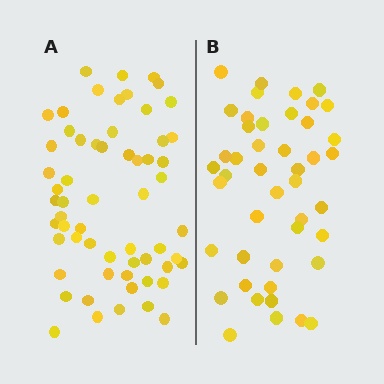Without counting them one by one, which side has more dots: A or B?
Region A (the left region) has more dots.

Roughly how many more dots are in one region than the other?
Region A has approximately 15 more dots than region B.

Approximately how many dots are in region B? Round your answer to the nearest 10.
About 40 dots. (The exact count is 45, which rounds to 40.)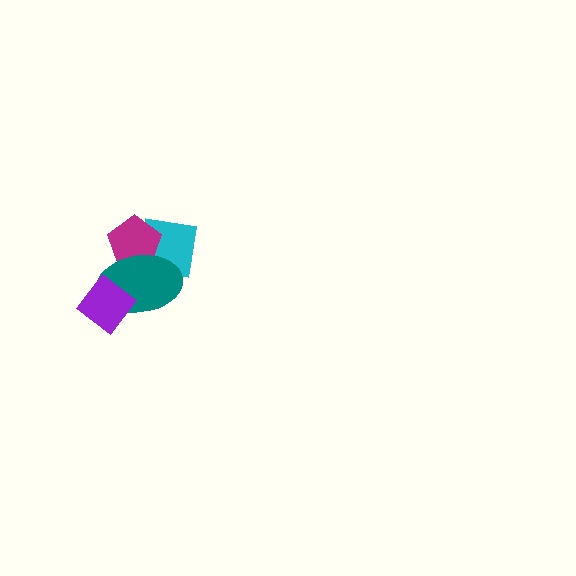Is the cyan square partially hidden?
Yes, it is partially covered by another shape.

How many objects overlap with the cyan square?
2 objects overlap with the cyan square.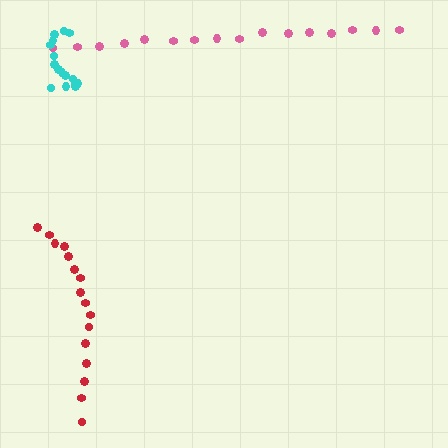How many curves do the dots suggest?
There are 3 distinct paths.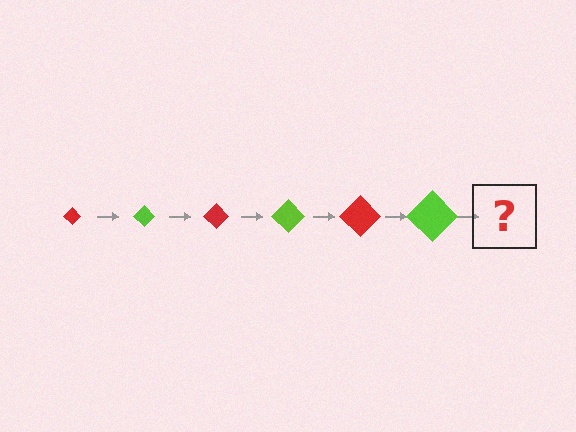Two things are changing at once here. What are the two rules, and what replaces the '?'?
The two rules are that the diamond grows larger each step and the color cycles through red and lime. The '?' should be a red diamond, larger than the previous one.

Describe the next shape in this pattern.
It should be a red diamond, larger than the previous one.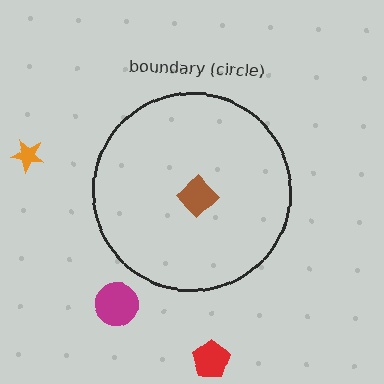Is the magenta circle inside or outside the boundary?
Outside.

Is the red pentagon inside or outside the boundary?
Outside.